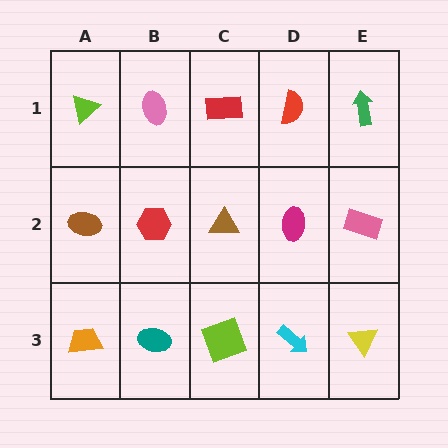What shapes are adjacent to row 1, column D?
A magenta ellipse (row 2, column D), a red rectangle (row 1, column C), a green arrow (row 1, column E).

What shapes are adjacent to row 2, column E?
A green arrow (row 1, column E), a yellow triangle (row 3, column E), a magenta ellipse (row 2, column D).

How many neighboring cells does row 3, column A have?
2.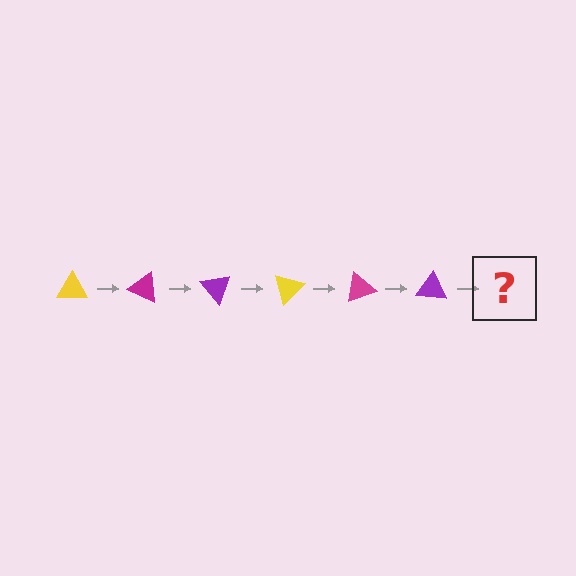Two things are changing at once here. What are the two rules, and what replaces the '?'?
The two rules are that it rotates 25 degrees each step and the color cycles through yellow, magenta, and purple. The '?' should be a yellow triangle, rotated 150 degrees from the start.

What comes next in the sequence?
The next element should be a yellow triangle, rotated 150 degrees from the start.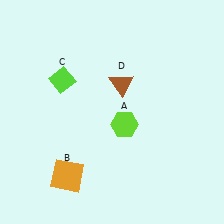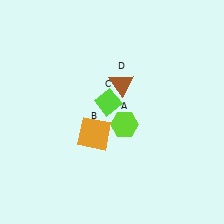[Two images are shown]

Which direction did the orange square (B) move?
The orange square (B) moved up.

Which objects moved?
The objects that moved are: the orange square (B), the lime diamond (C).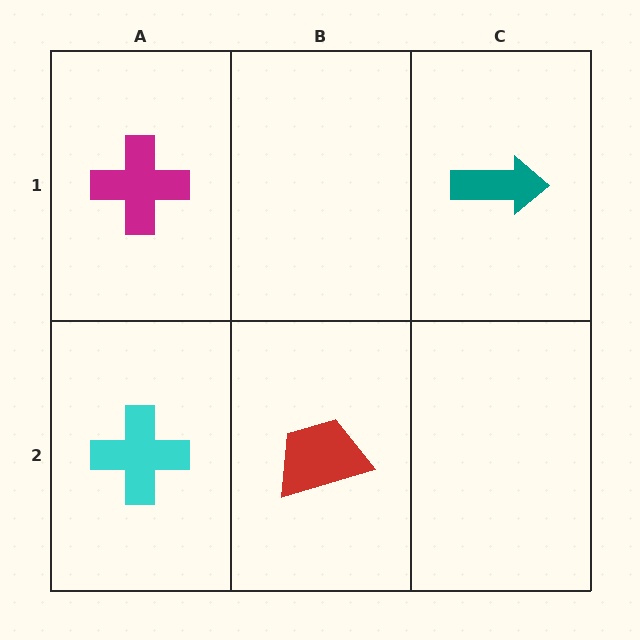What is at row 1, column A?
A magenta cross.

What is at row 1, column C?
A teal arrow.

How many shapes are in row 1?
2 shapes.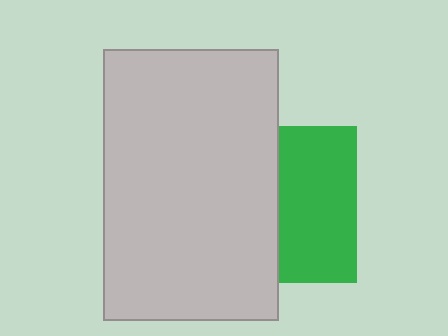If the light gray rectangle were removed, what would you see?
You would see the complete green square.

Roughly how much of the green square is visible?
About half of it is visible (roughly 49%).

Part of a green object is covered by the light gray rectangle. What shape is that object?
It is a square.